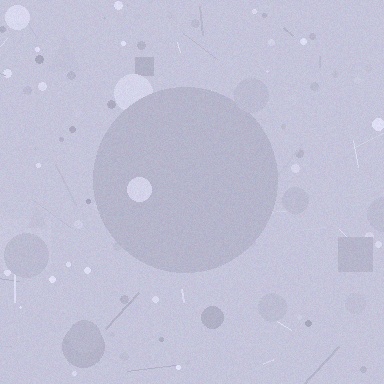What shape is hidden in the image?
A circle is hidden in the image.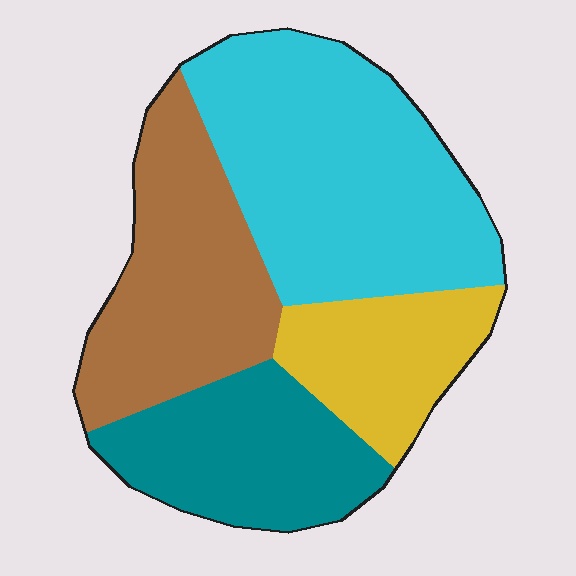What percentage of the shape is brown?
Brown covers 26% of the shape.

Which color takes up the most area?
Cyan, at roughly 40%.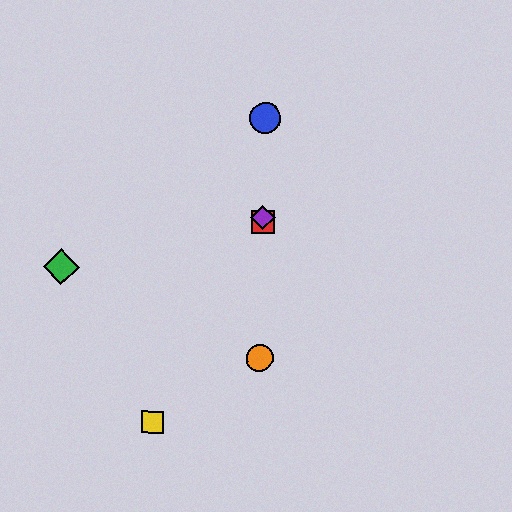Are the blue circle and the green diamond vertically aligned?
No, the blue circle is at x≈265 and the green diamond is at x≈61.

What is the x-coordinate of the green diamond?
The green diamond is at x≈61.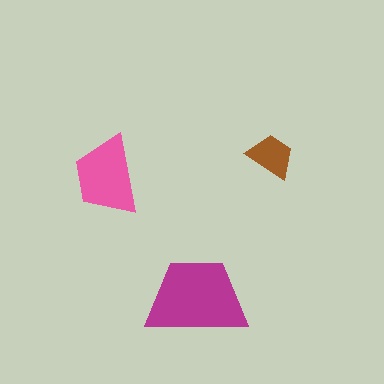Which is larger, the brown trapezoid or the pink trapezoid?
The pink one.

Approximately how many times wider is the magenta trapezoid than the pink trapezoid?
About 1.5 times wider.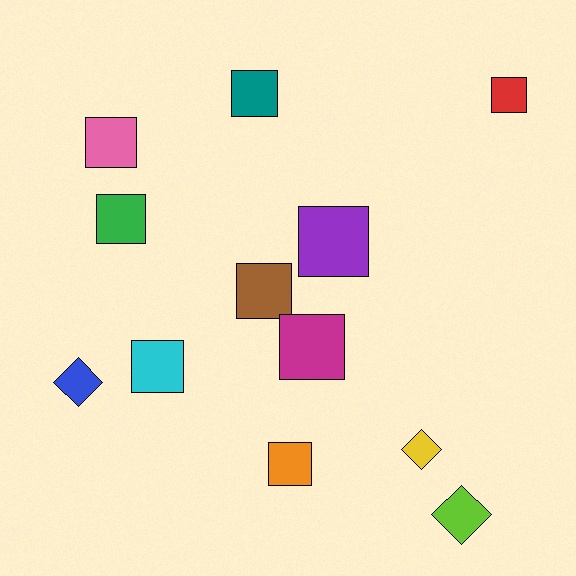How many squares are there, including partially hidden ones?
There are 9 squares.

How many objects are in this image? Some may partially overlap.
There are 12 objects.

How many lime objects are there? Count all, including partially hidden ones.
There is 1 lime object.